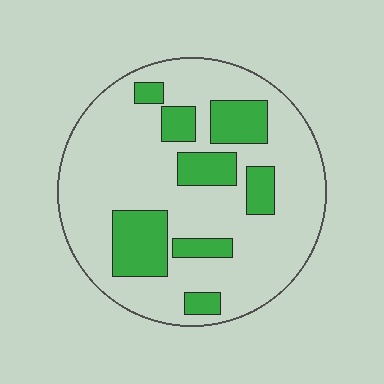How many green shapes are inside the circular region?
8.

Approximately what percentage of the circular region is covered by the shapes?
Approximately 25%.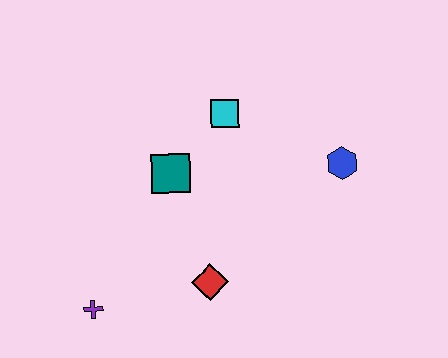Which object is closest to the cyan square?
The teal square is closest to the cyan square.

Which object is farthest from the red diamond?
The blue hexagon is farthest from the red diamond.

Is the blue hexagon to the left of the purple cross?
No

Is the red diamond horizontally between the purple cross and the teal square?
No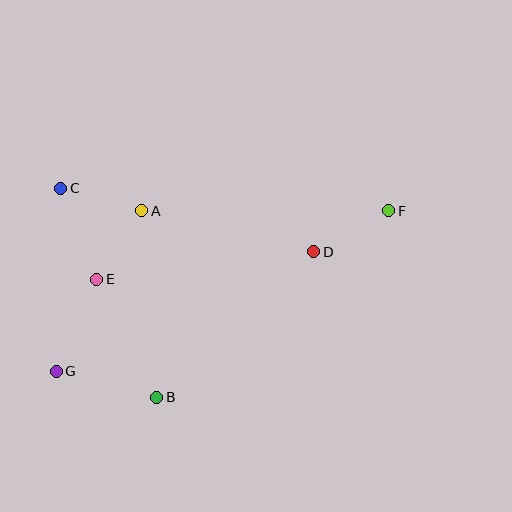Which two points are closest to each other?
Points A and E are closest to each other.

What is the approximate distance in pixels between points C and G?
The distance between C and G is approximately 183 pixels.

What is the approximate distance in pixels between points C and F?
The distance between C and F is approximately 329 pixels.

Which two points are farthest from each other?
Points F and G are farthest from each other.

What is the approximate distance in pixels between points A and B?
The distance between A and B is approximately 187 pixels.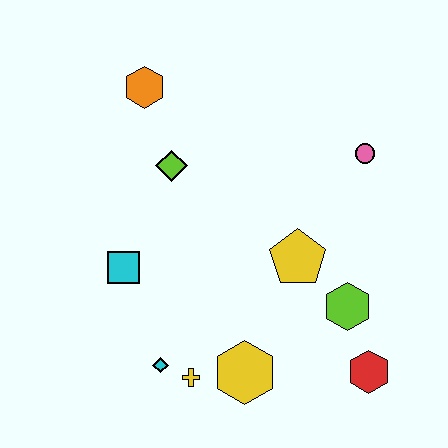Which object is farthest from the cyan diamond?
The pink circle is farthest from the cyan diamond.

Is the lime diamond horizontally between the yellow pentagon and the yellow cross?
No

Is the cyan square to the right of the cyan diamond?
No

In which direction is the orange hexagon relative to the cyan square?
The orange hexagon is above the cyan square.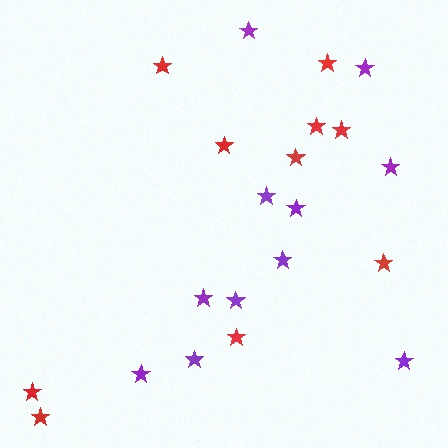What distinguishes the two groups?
There are 2 groups: one group of purple stars (11) and one group of red stars (10).